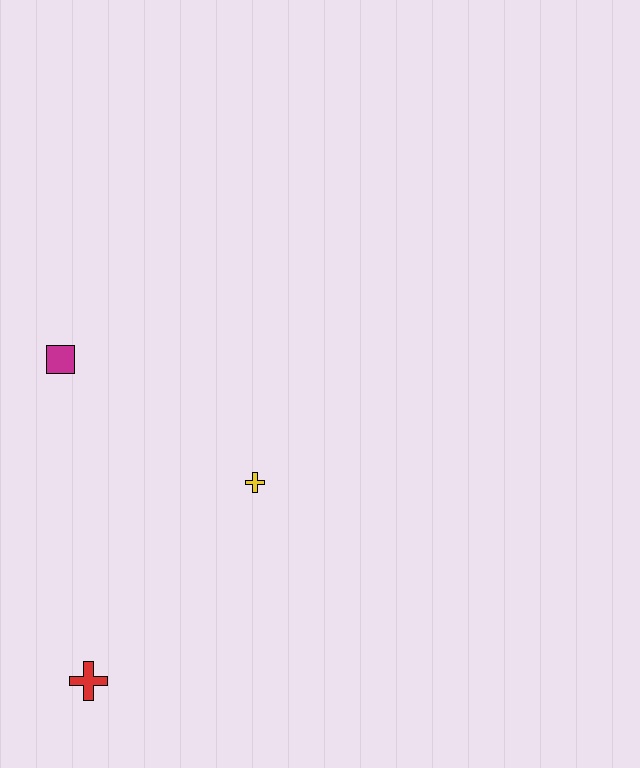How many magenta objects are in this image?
There is 1 magenta object.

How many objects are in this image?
There are 3 objects.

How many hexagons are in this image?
There are no hexagons.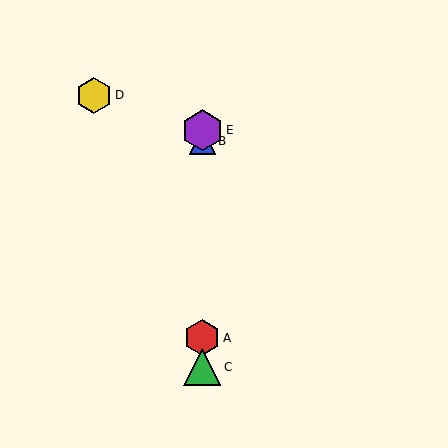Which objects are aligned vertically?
Objects A, B, C, E are aligned vertically.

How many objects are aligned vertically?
4 objects (A, B, C, E) are aligned vertically.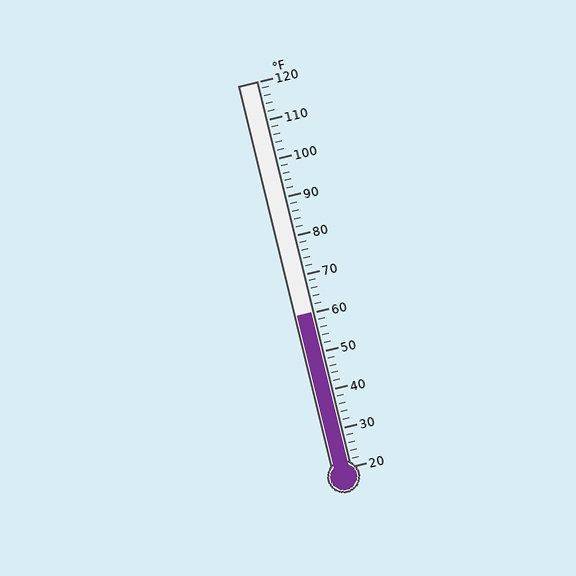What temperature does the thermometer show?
The thermometer shows approximately 60°F.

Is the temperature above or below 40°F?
The temperature is above 40°F.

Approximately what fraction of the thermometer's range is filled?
The thermometer is filled to approximately 40% of its range.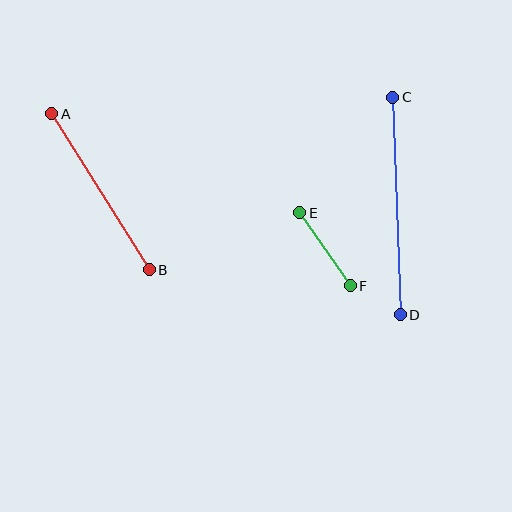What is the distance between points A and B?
The distance is approximately 184 pixels.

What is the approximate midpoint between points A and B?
The midpoint is at approximately (101, 192) pixels.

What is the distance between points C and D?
The distance is approximately 218 pixels.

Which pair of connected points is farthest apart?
Points C and D are farthest apart.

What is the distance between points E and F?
The distance is approximately 89 pixels.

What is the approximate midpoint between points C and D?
The midpoint is at approximately (396, 206) pixels.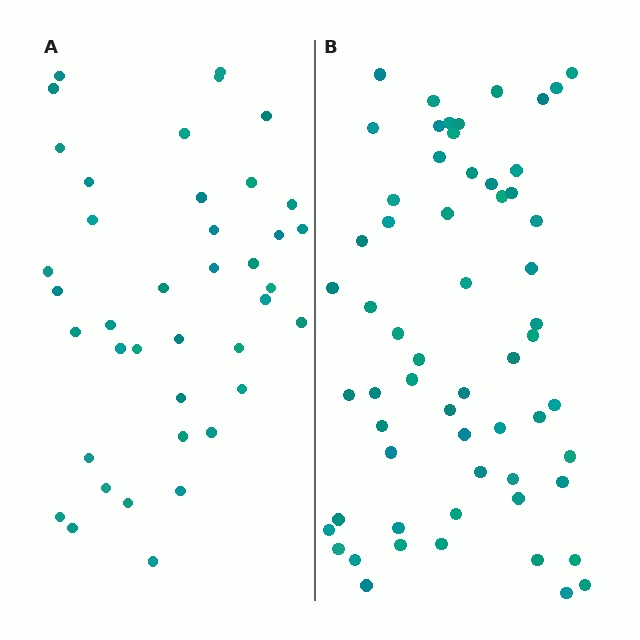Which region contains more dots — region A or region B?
Region B (the right region) has more dots.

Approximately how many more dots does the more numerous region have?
Region B has approximately 20 more dots than region A.